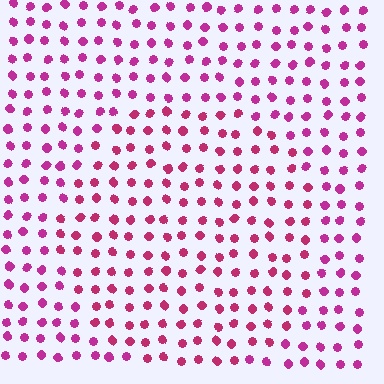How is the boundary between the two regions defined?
The boundary is defined purely by a slight shift in hue (about 18 degrees). Spacing, size, and orientation are identical on both sides.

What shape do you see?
I see a circle.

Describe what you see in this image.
The image is filled with small magenta elements in a uniform arrangement. A circle-shaped region is visible where the elements are tinted to a slightly different hue, forming a subtle color boundary.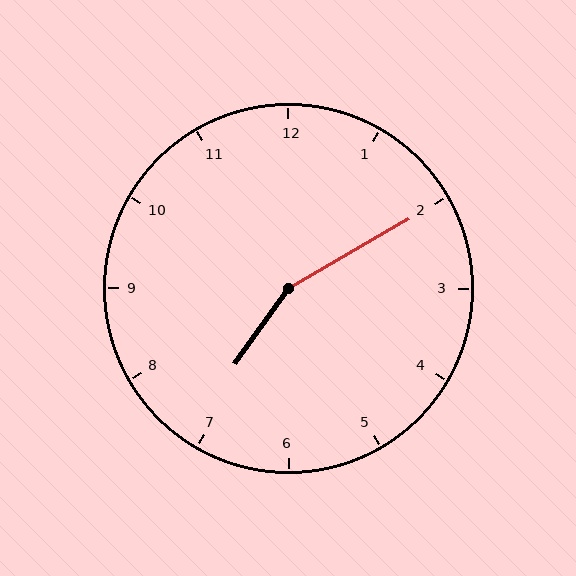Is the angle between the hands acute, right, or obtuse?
It is obtuse.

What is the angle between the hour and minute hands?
Approximately 155 degrees.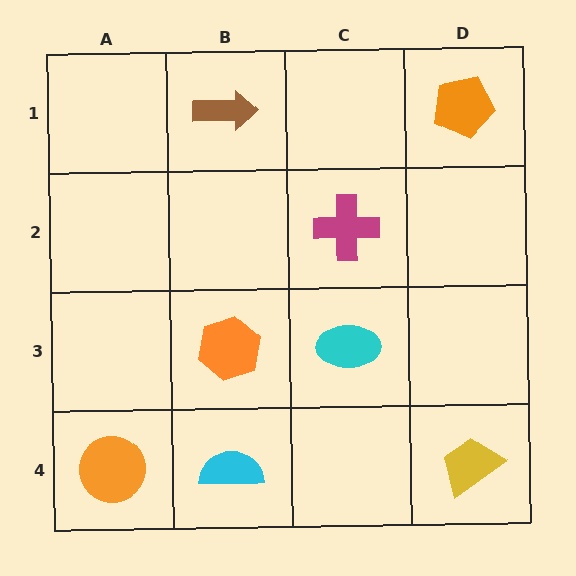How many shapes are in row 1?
2 shapes.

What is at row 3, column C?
A cyan ellipse.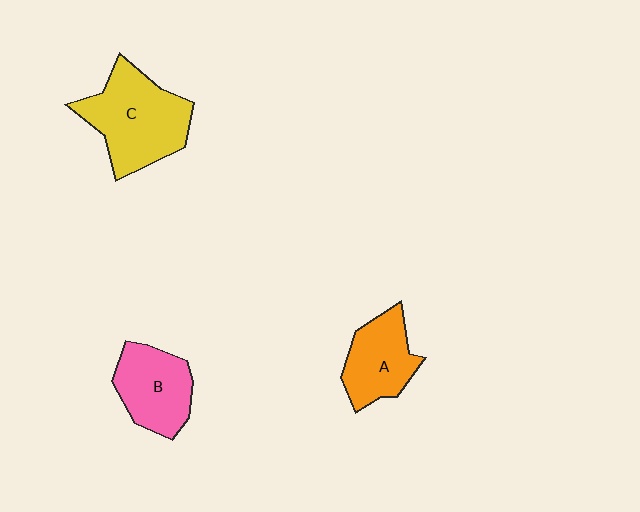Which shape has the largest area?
Shape C (yellow).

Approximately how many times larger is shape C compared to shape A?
Approximately 1.5 times.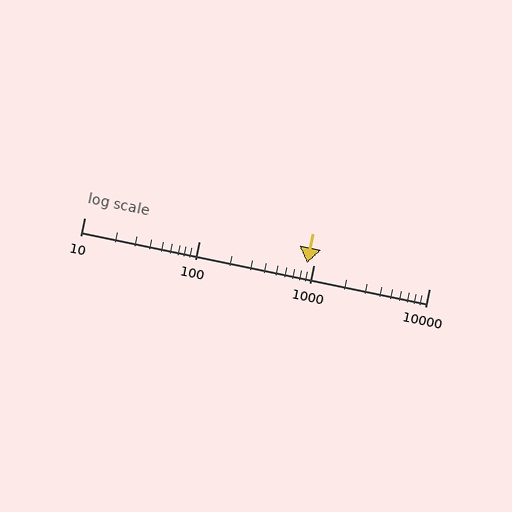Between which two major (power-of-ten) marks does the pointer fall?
The pointer is between 100 and 1000.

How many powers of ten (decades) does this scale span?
The scale spans 3 decades, from 10 to 10000.